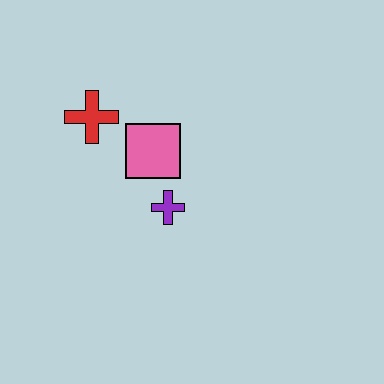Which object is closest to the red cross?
The pink square is closest to the red cross.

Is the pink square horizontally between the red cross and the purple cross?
Yes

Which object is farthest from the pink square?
The red cross is farthest from the pink square.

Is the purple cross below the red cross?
Yes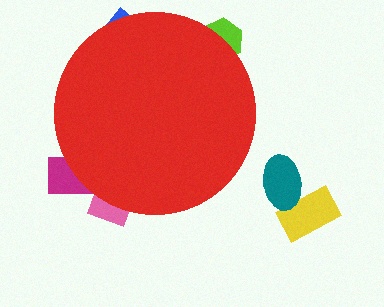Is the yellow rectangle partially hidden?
No, the yellow rectangle is fully visible.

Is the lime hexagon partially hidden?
Yes, the lime hexagon is partially hidden behind the red circle.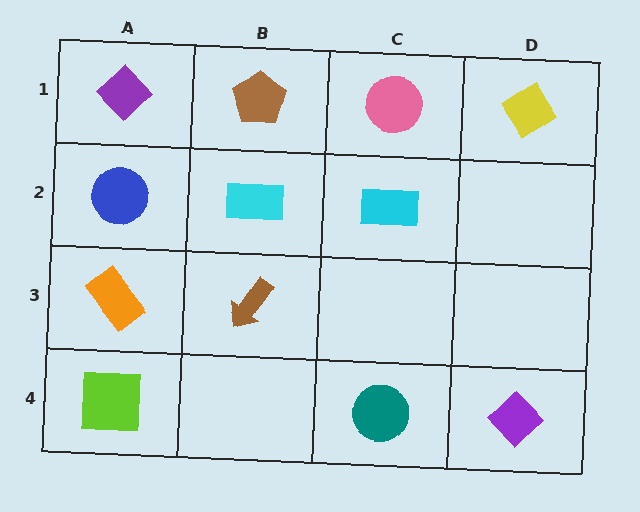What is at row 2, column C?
A cyan rectangle.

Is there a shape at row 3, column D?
No, that cell is empty.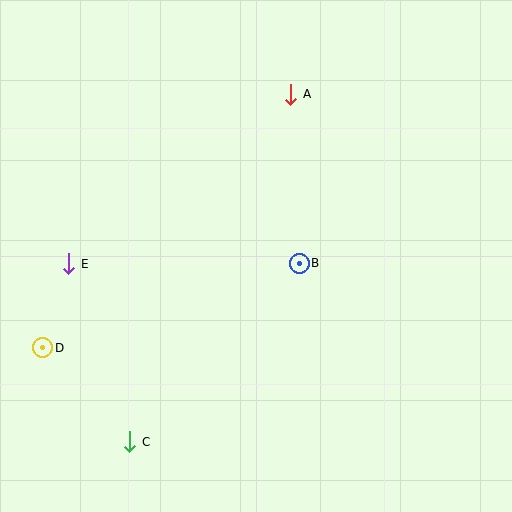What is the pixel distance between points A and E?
The distance between A and E is 279 pixels.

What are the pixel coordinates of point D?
Point D is at (43, 348).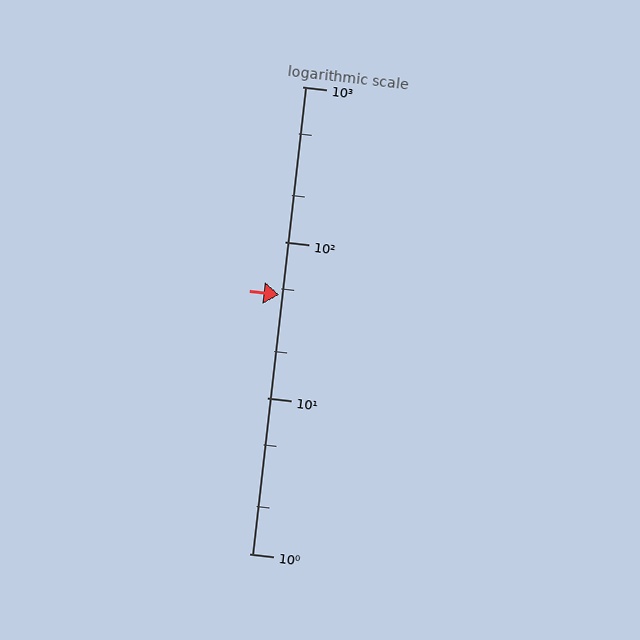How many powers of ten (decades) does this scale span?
The scale spans 3 decades, from 1 to 1000.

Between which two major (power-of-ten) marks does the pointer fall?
The pointer is between 10 and 100.